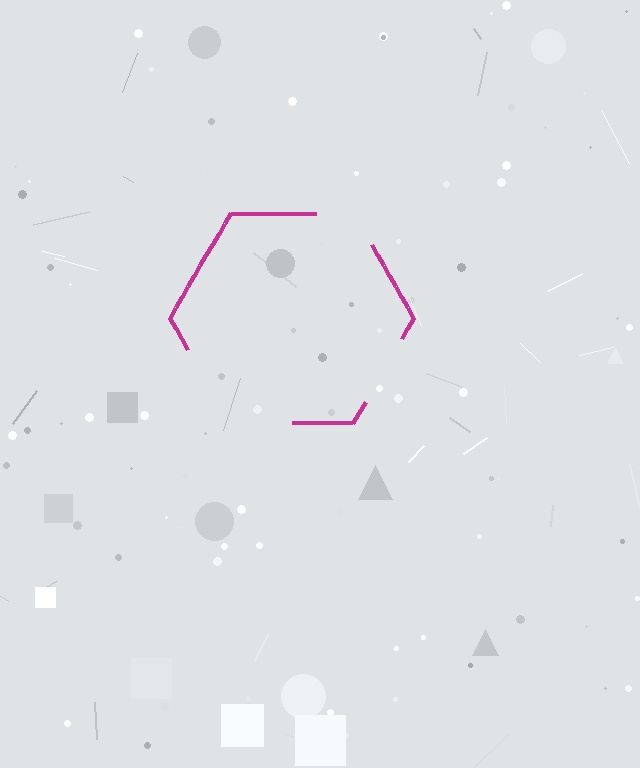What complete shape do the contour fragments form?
The contour fragments form a hexagon.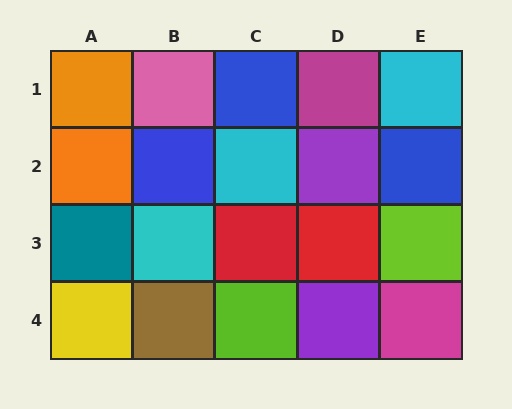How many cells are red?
2 cells are red.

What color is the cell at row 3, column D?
Red.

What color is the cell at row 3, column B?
Cyan.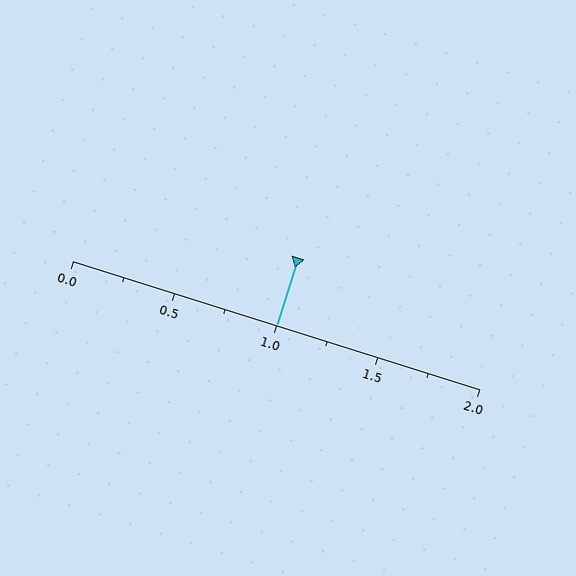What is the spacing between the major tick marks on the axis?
The major ticks are spaced 0.5 apart.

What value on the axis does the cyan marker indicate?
The marker indicates approximately 1.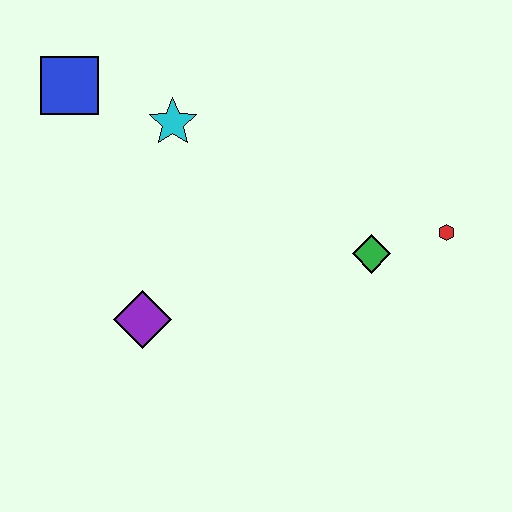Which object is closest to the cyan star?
The blue square is closest to the cyan star.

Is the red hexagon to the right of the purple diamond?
Yes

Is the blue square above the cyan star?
Yes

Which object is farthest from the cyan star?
The red hexagon is farthest from the cyan star.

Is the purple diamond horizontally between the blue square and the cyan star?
Yes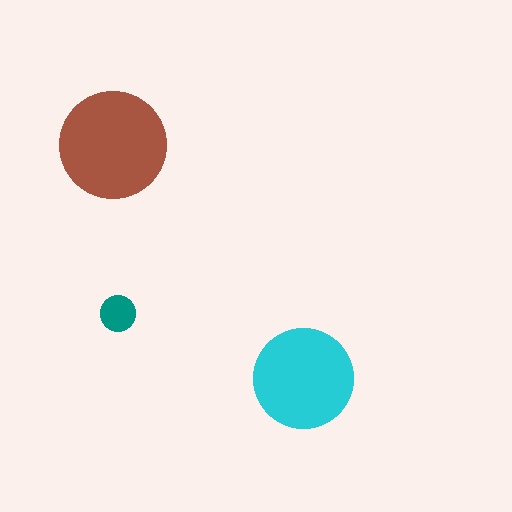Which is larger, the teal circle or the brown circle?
The brown one.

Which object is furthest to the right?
The cyan circle is rightmost.